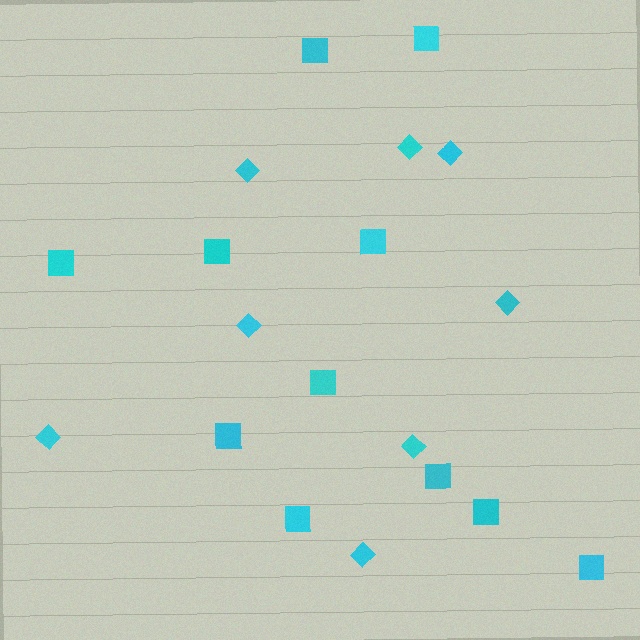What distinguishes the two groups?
There are 2 groups: one group of diamonds (8) and one group of squares (11).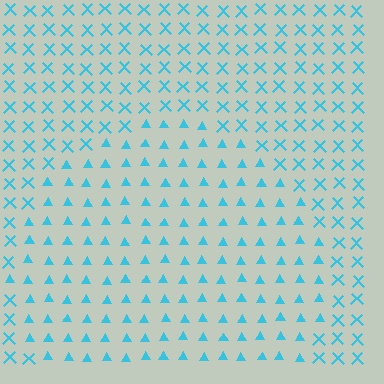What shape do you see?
I see a circle.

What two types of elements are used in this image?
The image uses triangles inside the circle region and X marks outside it.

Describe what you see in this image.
The image is filled with small cyan elements arranged in a uniform grid. A circle-shaped region contains triangles, while the surrounding area contains X marks. The boundary is defined purely by the change in element shape.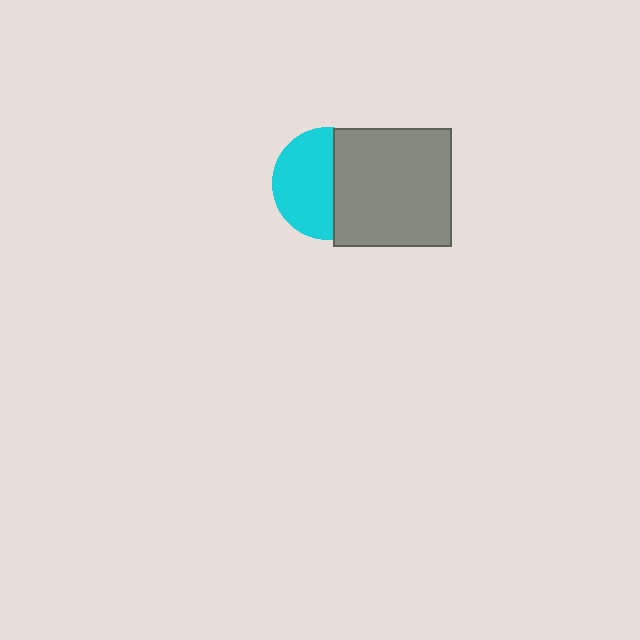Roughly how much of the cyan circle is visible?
About half of it is visible (roughly 56%).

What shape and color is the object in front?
The object in front is a gray square.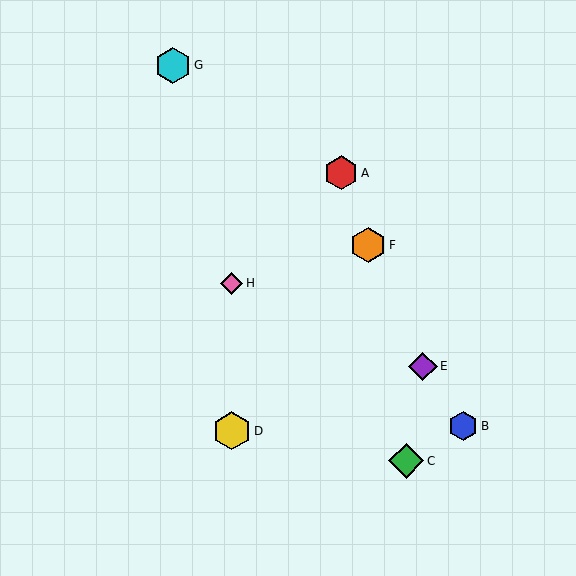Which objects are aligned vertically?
Objects D, H are aligned vertically.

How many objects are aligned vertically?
2 objects (D, H) are aligned vertically.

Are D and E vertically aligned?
No, D is at x≈232 and E is at x≈423.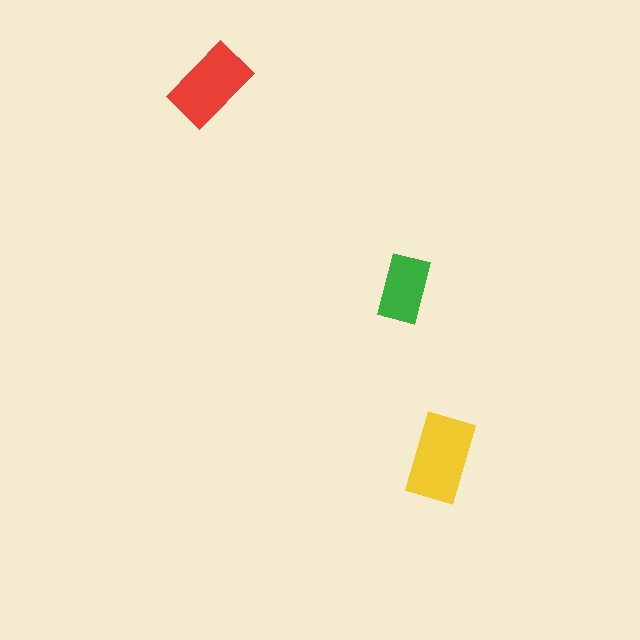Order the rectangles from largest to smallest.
the yellow one, the red one, the green one.